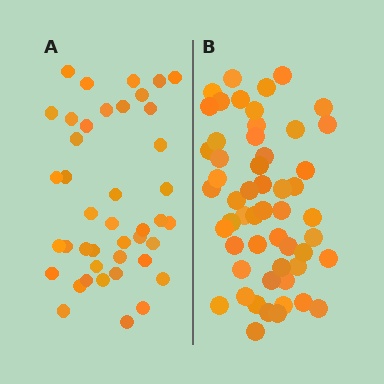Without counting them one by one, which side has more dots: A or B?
Region B (the right region) has more dots.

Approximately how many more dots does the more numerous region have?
Region B has roughly 12 or so more dots than region A.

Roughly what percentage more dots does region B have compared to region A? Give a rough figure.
About 30% more.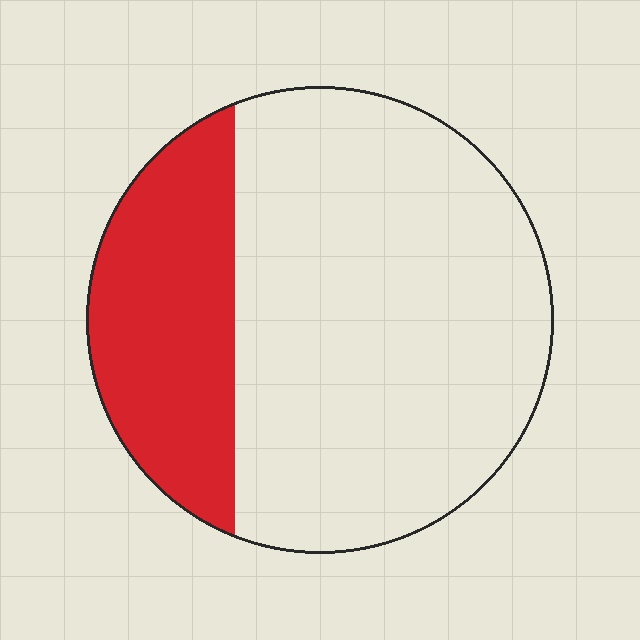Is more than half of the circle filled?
No.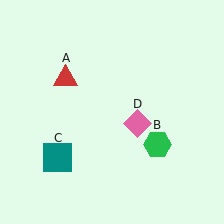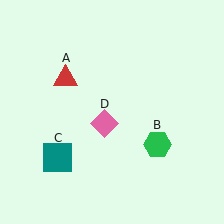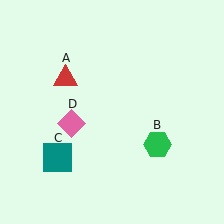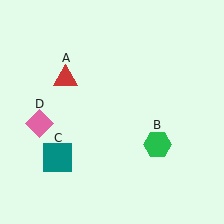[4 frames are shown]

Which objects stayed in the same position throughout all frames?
Red triangle (object A) and green hexagon (object B) and teal square (object C) remained stationary.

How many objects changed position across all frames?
1 object changed position: pink diamond (object D).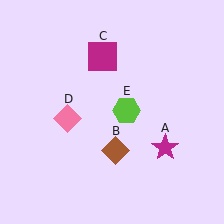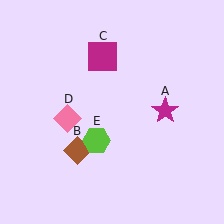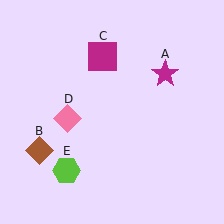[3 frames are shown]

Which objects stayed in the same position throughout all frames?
Magenta square (object C) and pink diamond (object D) remained stationary.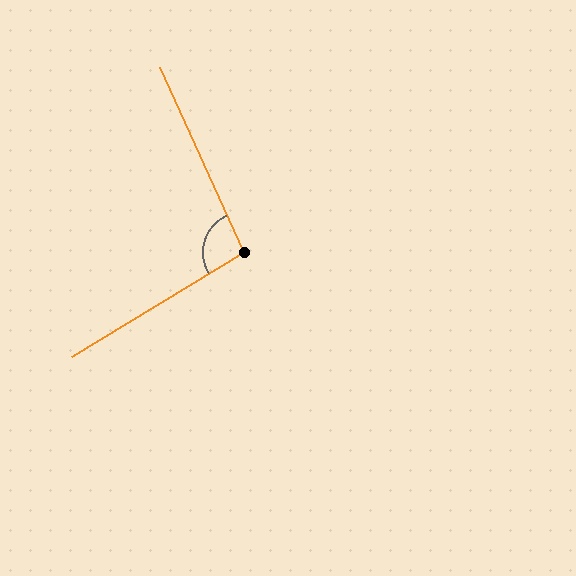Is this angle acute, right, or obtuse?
It is obtuse.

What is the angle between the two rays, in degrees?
Approximately 97 degrees.